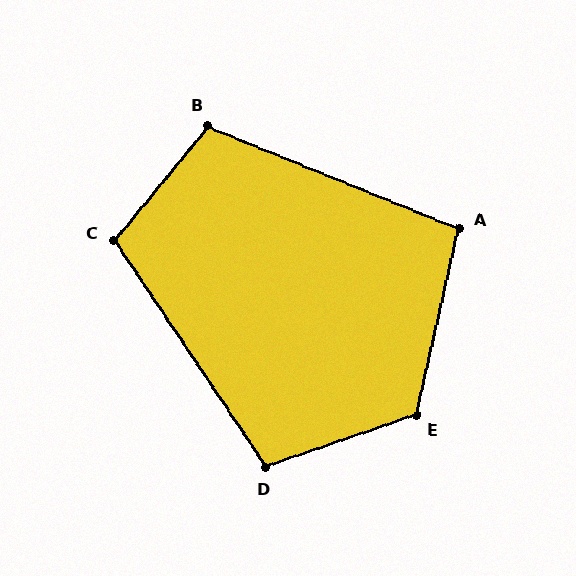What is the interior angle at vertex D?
Approximately 105 degrees (obtuse).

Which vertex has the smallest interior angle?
A, at approximately 99 degrees.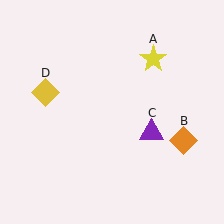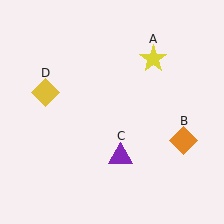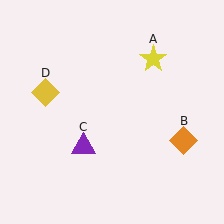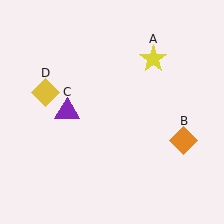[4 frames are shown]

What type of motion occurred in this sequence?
The purple triangle (object C) rotated clockwise around the center of the scene.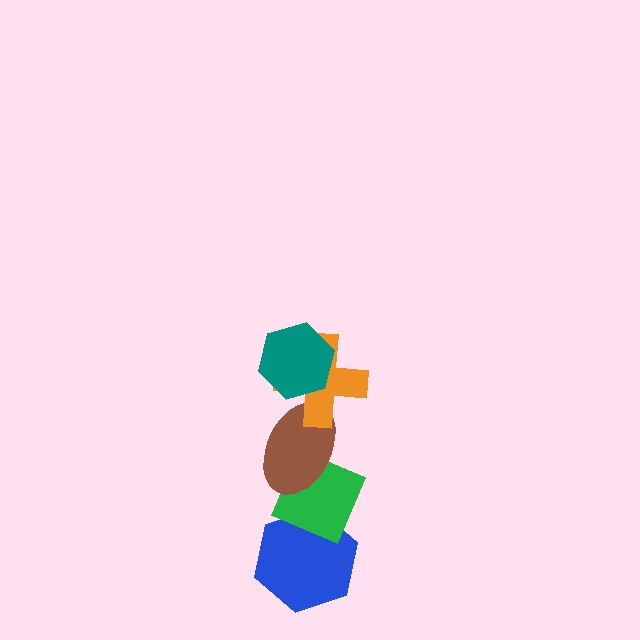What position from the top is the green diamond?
The green diamond is 4th from the top.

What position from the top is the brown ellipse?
The brown ellipse is 3rd from the top.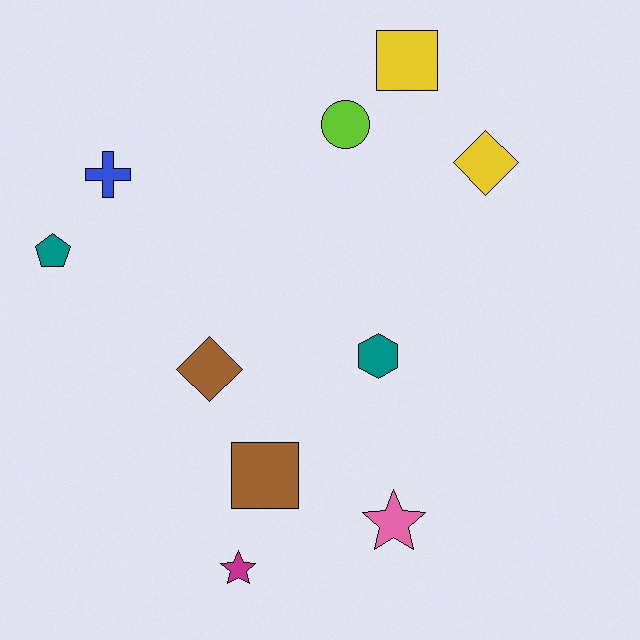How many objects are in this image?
There are 10 objects.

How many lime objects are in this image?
There is 1 lime object.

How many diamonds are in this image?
There are 2 diamonds.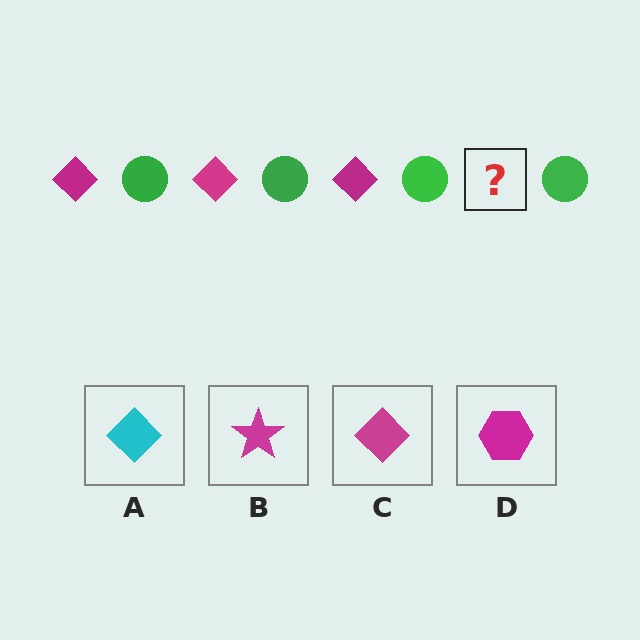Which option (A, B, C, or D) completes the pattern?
C.